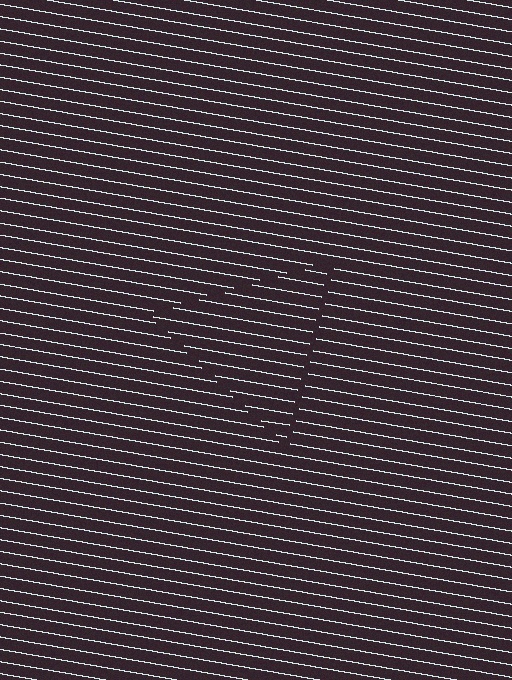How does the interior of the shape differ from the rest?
The interior of the shape contains the same grating, shifted by half a period — the contour is defined by the phase discontinuity where line-ends from the inner and outer gratings abut.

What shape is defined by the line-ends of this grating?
An illusory triangle. The interior of the shape contains the same grating, shifted by half a period — the contour is defined by the phase discontinuity where line-ends from the inner and outer gratings abut.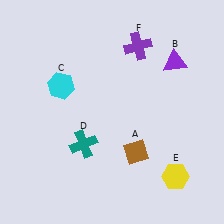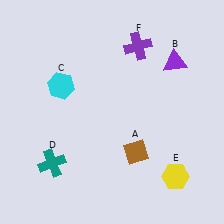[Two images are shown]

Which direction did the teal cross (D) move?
The teal cross (D) moved left.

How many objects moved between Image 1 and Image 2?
1 object moved between the two images.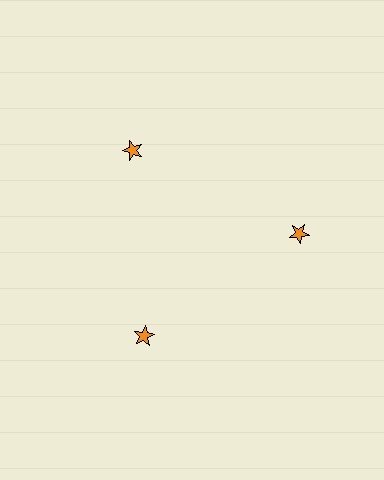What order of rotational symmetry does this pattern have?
This pattern has 3-fold rotational symmetry.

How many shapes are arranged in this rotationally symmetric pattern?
There are 3 shapes, arranged in 3 groups of 1.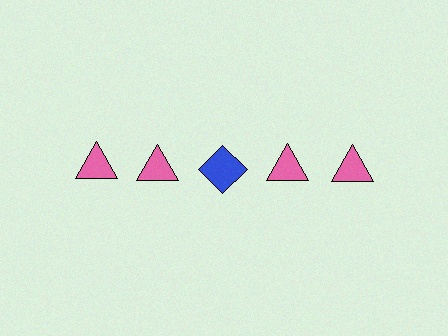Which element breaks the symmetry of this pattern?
The blue diamond in the top row, center column breaks the symmetry. All other shapes are pink triangles.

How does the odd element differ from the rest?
It differs in both color (blue instead of pink) and shape (diamond instead of triangle).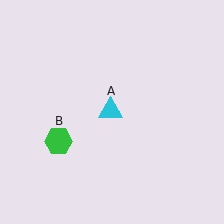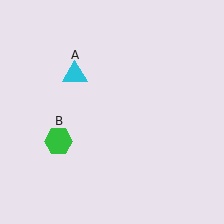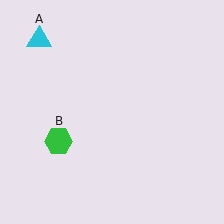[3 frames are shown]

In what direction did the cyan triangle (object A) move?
The cyan triangle (object A) moved up and to the left.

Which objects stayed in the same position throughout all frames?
Green hexagon (object B) remained stationary.